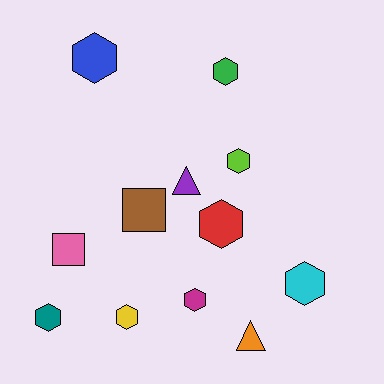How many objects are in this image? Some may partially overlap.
There are 12 objects.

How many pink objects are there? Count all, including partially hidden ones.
There is 1 pink object.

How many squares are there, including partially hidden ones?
There are 2 squares.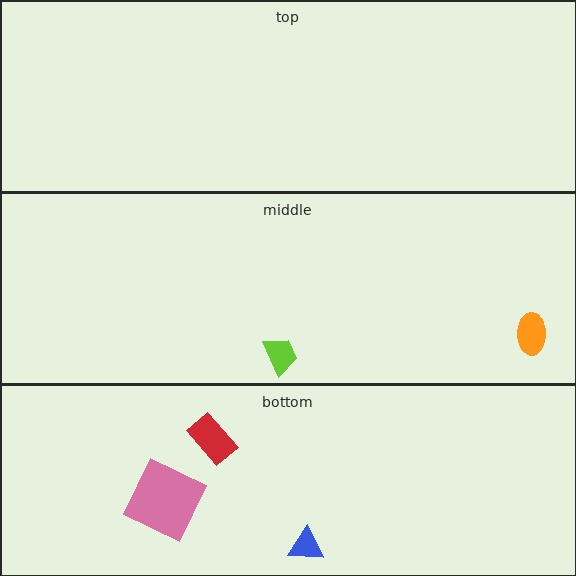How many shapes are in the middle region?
2.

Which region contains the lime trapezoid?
The middle region.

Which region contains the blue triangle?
The bottom region.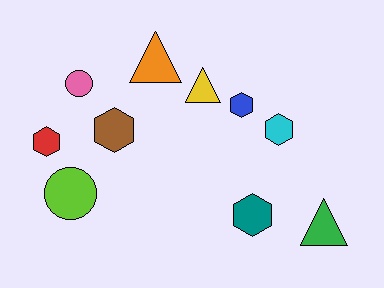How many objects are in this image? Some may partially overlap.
There are 10 objects.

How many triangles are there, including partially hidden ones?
There are 3 triangles.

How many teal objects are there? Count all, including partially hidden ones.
There is 1 teal object.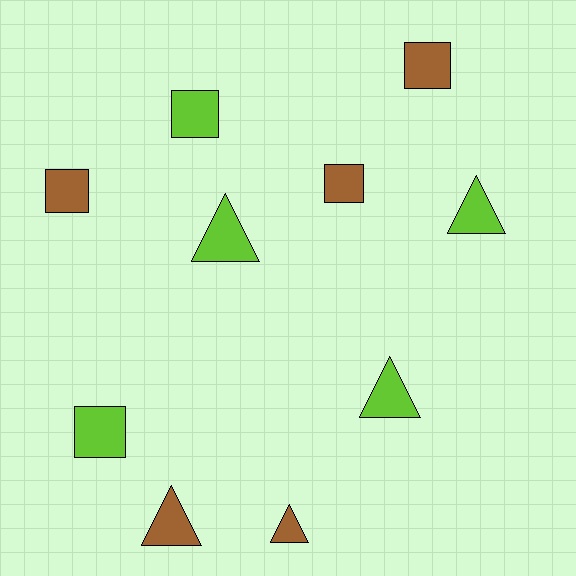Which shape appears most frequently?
Triangle, with 5 objects.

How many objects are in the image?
There are 10 objects.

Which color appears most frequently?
Lime, with 5 objects.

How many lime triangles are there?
There are 3 lime triangles.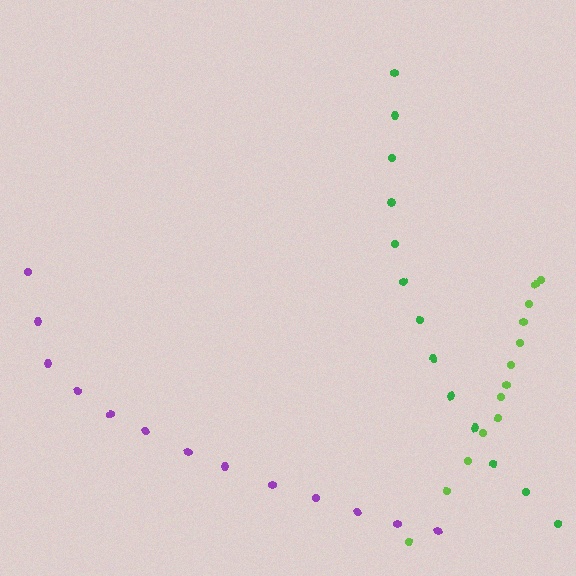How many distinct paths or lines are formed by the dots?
There are 3 distinct paths.